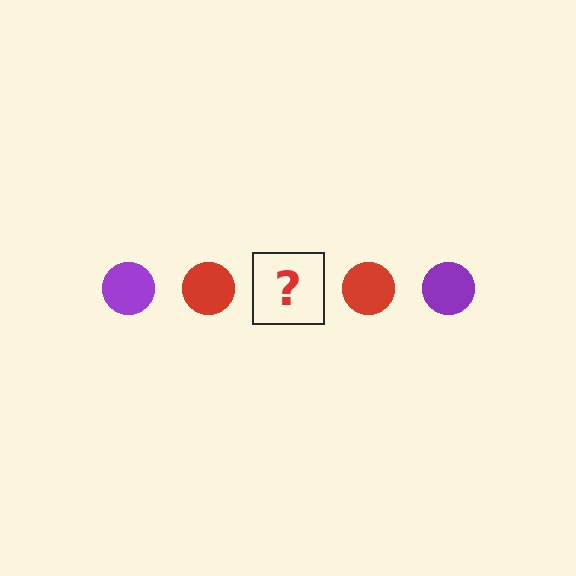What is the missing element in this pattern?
The missing element is a purple circle.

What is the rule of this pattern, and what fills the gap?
The rule is that the pattern cycles through purple, red circles. The gap should be filled with a purple circle.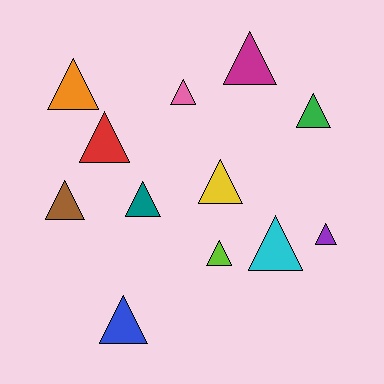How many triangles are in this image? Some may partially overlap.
There are 12 triangles.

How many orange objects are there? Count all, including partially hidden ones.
There is 1 orange object.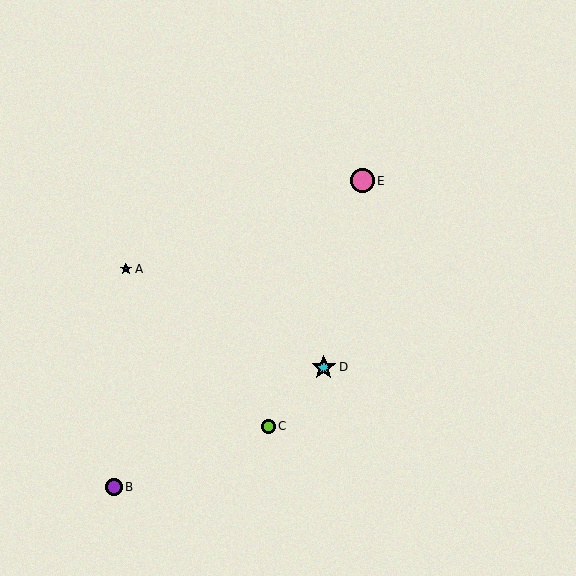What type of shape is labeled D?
Shape D is a cyan star.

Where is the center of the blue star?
The center of the blue star is at (126, 269).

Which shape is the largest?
The pink circle (labeled E) is the largest.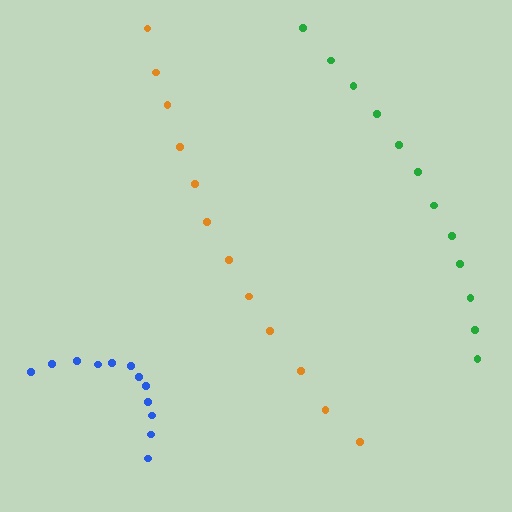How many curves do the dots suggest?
There are 3 distinct paths.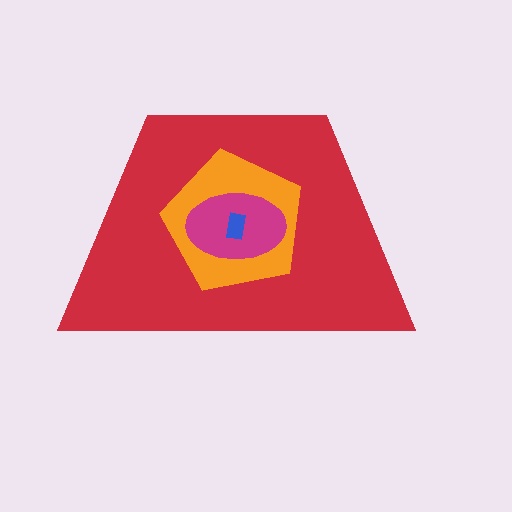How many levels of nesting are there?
4.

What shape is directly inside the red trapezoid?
The orange pentagon.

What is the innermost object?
The blue rectangle.